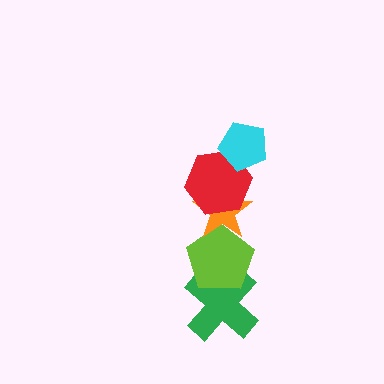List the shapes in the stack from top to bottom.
From top to bottom: the cyan pentagon, the red hexagon, the orange star, the lime pentagon, the green cross.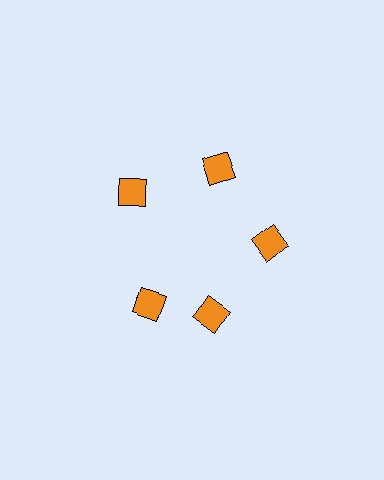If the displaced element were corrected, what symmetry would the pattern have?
It would have 5-fold rotational symmetry — the pattern would map onto itself every 72 degrees.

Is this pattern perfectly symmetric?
No. The 5 orange diamonds are arranged in a ring, but one element near the 8 o'clock position is rotated out of alignment along the ring, breaking the 5-fold rotational symmetry.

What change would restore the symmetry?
The symmetry would be restored by rotating it back into even spacing with its neighbors so that all 5 diamonds sit at equal angles and equal distance from the center.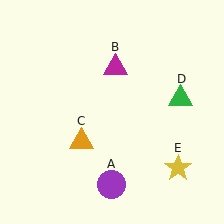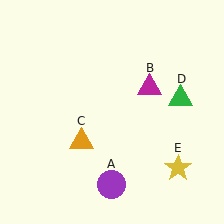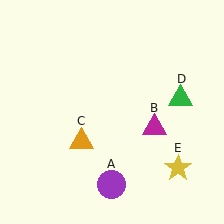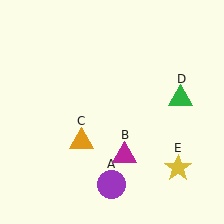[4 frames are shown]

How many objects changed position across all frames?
1 object changed position: magenta triangle (object B).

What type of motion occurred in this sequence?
The magenta triangle (object B) rotated clockwise around the center of the scene.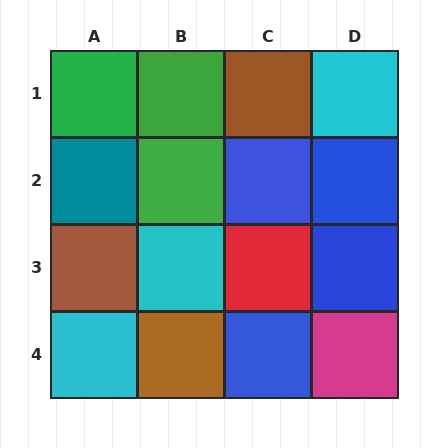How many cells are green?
3 cells are green.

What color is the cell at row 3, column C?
Red.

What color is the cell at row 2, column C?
Blue.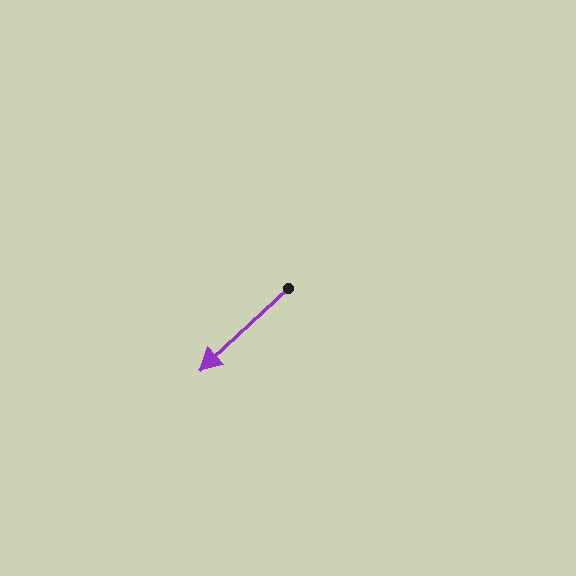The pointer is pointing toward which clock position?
Roughly 8 o'clock.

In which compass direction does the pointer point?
Southwest.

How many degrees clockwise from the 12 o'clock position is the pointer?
Approximately 227 degrees.